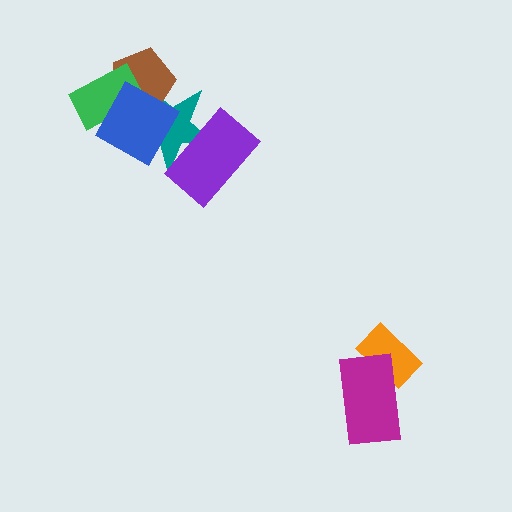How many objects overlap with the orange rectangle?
1 object overlaps with the orange rectangle.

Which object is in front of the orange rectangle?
The magenta rectangle is in front of the orange rectangle.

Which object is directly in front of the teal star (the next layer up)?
The brown pentagon is directly in front of the teal star.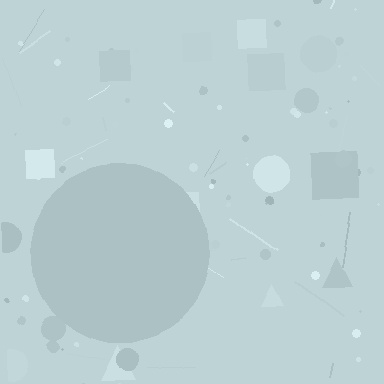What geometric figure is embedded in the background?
A circle is embedded in the background.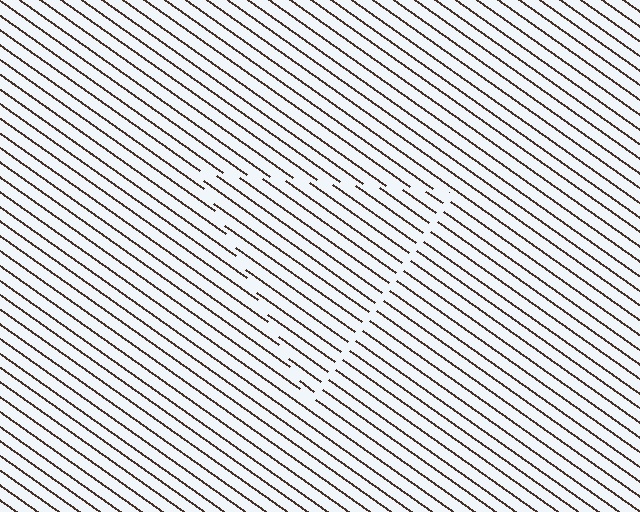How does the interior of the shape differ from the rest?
The interior of the shape contains the same grating, shifted by half a period — the contour is defined by the phase discontinuity where line-ends from the inner and outer gratings abut.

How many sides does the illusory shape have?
3 sides — the line-ends trace a triangle.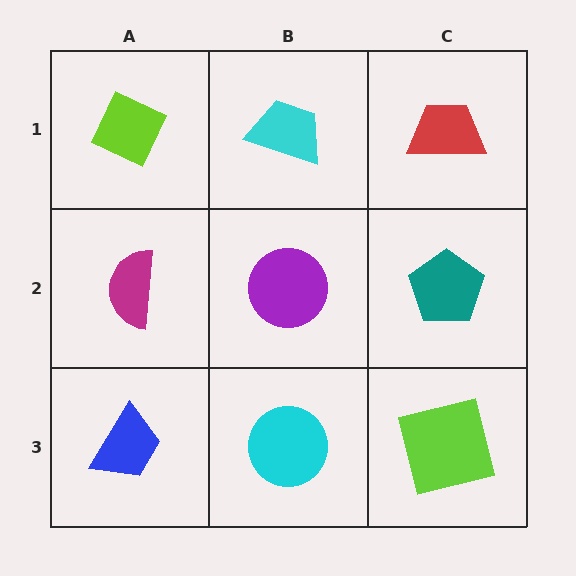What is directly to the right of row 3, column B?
A lime square.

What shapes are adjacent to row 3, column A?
A magenta semicircle (row 2, column A), a cyan circle (row 3, column B).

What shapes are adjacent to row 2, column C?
A red trapezoid (row 1, column C), a lime square (row 3, column C), a purple circle (row 2, column B).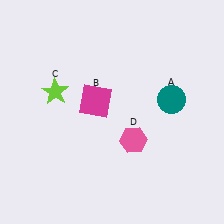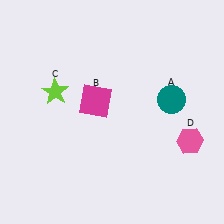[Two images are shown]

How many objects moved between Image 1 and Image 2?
1 object moved between the two images.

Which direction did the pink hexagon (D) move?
The pink hexagon (D) moved right.